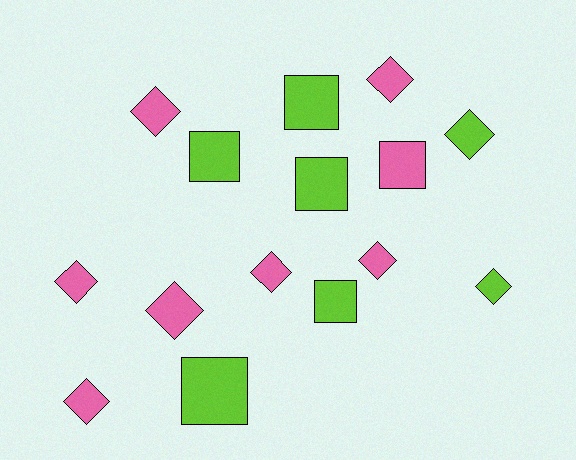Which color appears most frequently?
Pink, with 8 objects.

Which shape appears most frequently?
Diamond, with 9 objects.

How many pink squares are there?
There is 1 pink square.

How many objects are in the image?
There are 15 objects.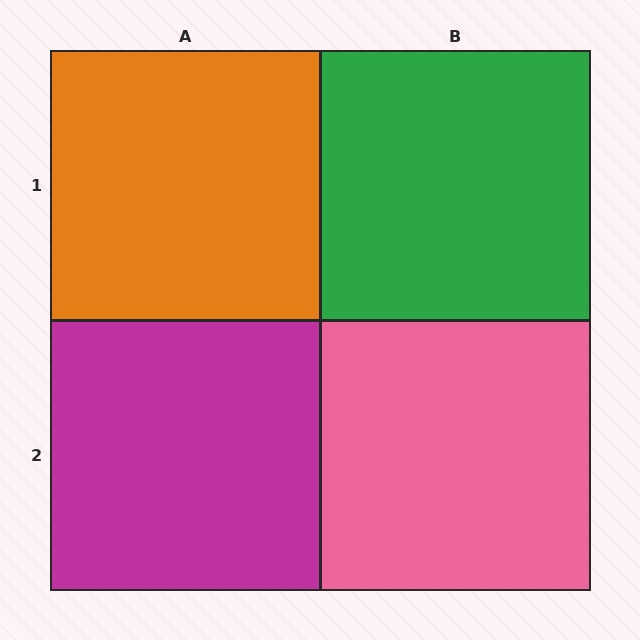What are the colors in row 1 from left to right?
Orange, green.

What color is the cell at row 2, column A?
Magenta.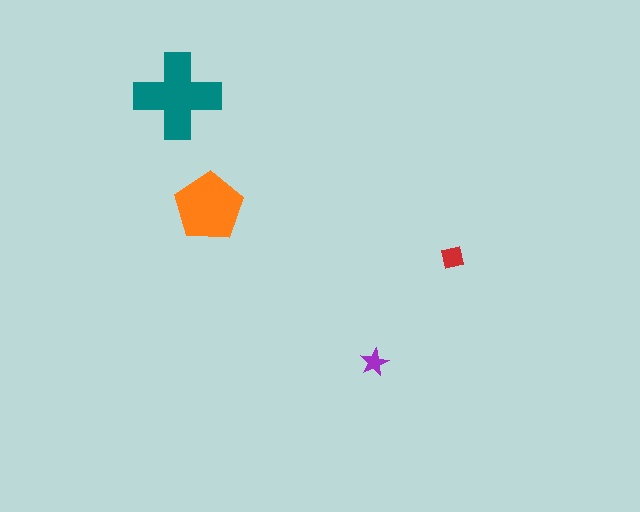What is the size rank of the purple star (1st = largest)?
4th.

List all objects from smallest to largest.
The purple star, the red square, the orange pentagon, the teal cross.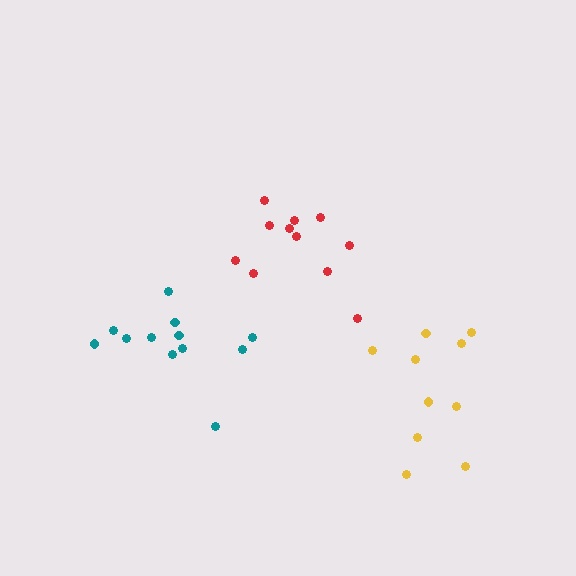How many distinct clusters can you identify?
There are 3 distinct clusters.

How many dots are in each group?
Group 1: 11 dots, Group 2: 12 dots, Group 3: 10 dots (33 total).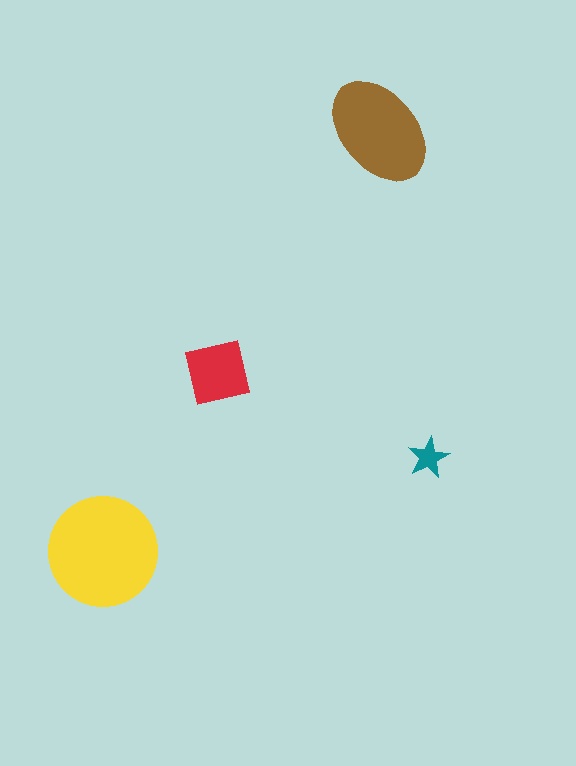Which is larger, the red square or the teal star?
The red square.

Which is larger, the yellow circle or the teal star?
The yellow circle.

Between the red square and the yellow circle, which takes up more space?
The yellow circle.